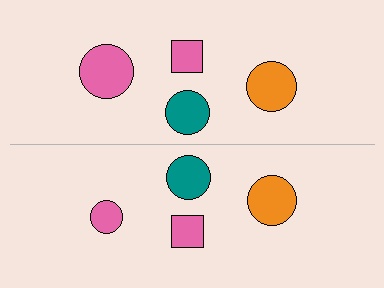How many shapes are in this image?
There are 8 shapes in this image.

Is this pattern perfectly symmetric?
No, the pattern is not perfectly symmetric. The pink circle on the bottom side has a different size than its mirror counterpart.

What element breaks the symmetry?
The pink circle on the bottom side has a different size than its mirror counterpart.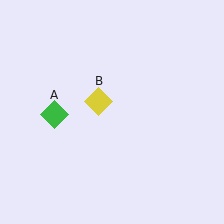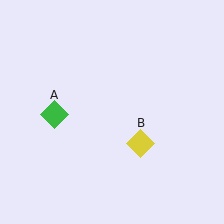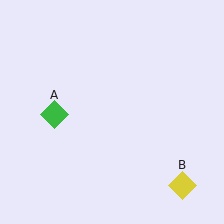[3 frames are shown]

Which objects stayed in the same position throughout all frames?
Green diamond (object A) remained stationary.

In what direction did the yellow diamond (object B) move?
The yellow diamond (object B) moved down and to the right.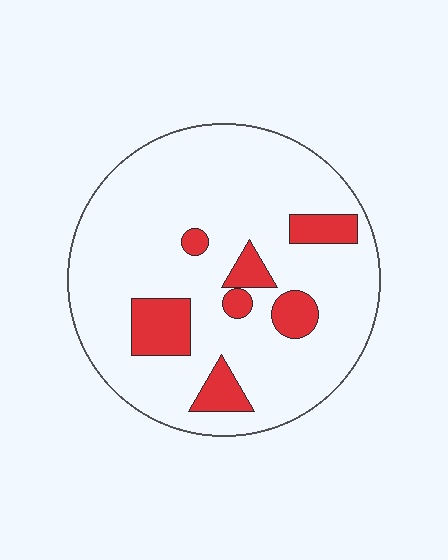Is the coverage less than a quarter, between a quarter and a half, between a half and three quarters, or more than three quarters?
Less than a quarter.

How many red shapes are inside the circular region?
7.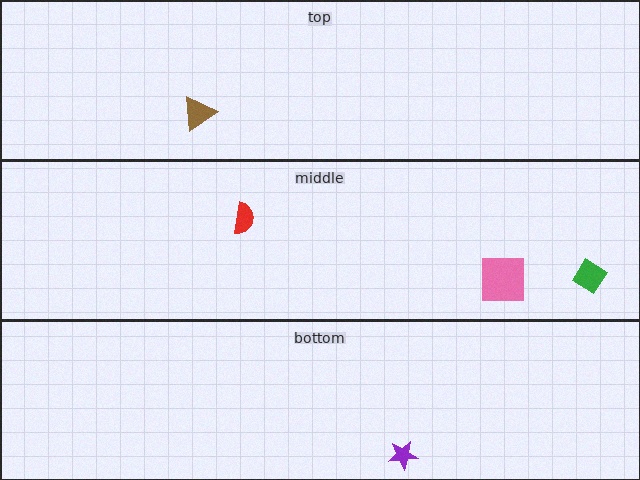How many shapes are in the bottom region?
1.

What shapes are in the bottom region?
The purple star.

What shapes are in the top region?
The brown triangle.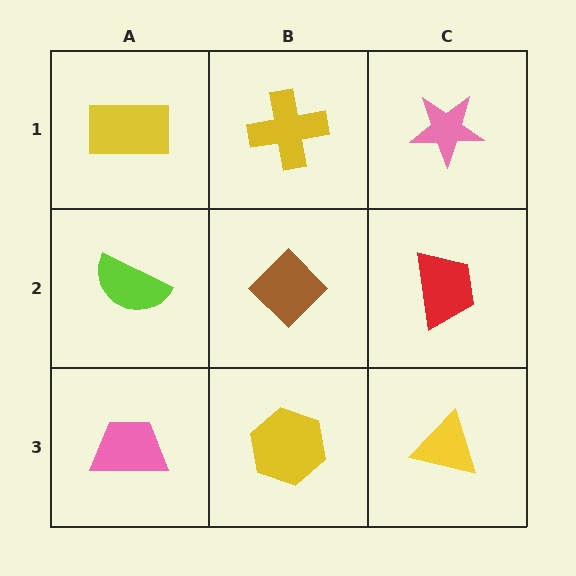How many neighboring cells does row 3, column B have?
3.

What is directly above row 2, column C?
A pink star.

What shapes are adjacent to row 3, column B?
A brown diamond (row 2, column B), a pink trapezoid (row 3, column A), a yellow triangle (row 3, column C).